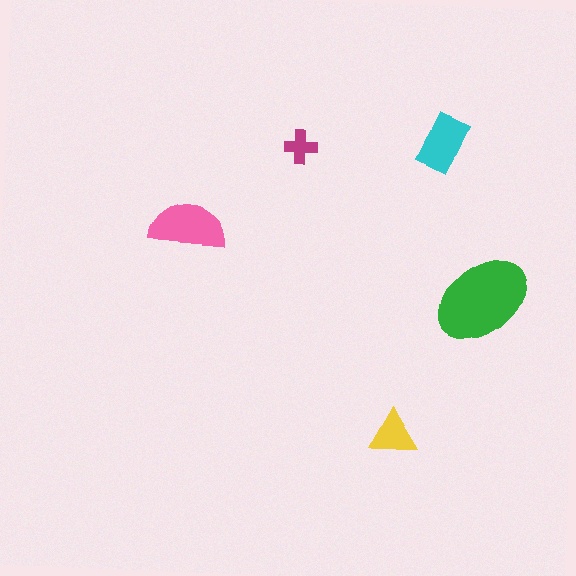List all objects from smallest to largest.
The magenta cross, the yellow triangle, the cyan rectangle, the pink semicircle, the green ellipse.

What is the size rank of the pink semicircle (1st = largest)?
2nd.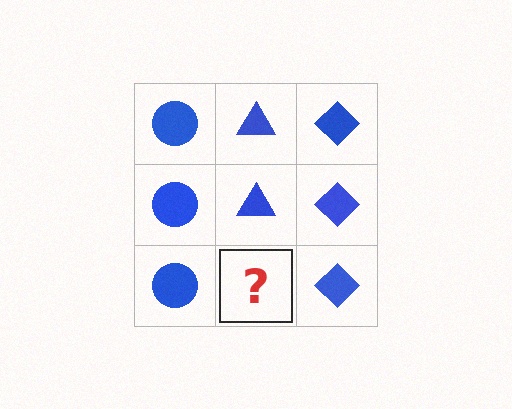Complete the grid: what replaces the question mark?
The question mark should be replaced with a blue triangle.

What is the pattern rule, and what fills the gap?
The rule is that each column has a consistent shape. The gap should be filled with a blue triangle.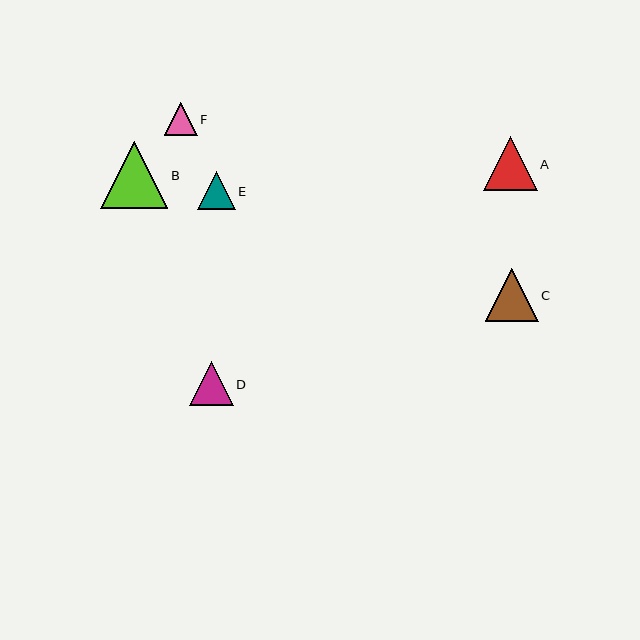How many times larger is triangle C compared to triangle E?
Triangle C is approximately 1.4 times the size of triangle E.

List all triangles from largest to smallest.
From largest to smallest: B, A, C, D, E, F.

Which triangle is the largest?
Triangle B is the largest with a size of approximately 67 pixels.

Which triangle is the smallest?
Triangle F is the smallest with a size of approximately 32 pixels.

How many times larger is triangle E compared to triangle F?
Triangle E is approximately 1.2 times the size of triangle F.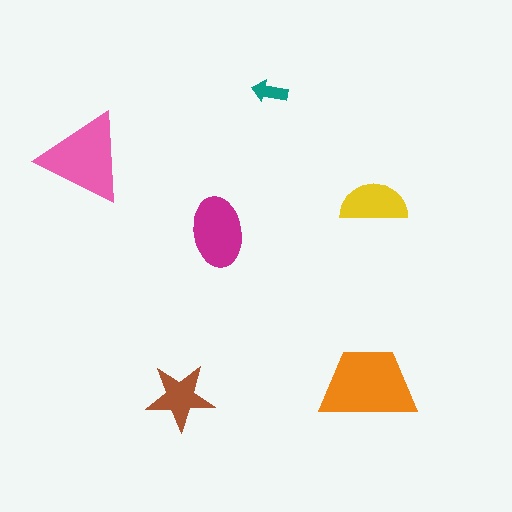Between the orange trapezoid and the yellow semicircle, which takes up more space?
The orange trapezoid.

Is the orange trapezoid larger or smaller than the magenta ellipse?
Larger.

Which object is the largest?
The orange trapezoid.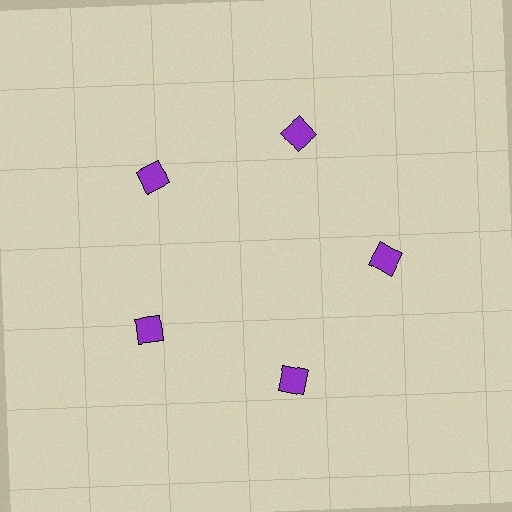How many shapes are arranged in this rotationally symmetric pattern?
There are 5 shapes, arranged in 5 groups of 1.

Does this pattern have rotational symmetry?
Yes, this pattern has 5-fold rotational symmetry. It looks the same after rotating 72 degrees around the center.